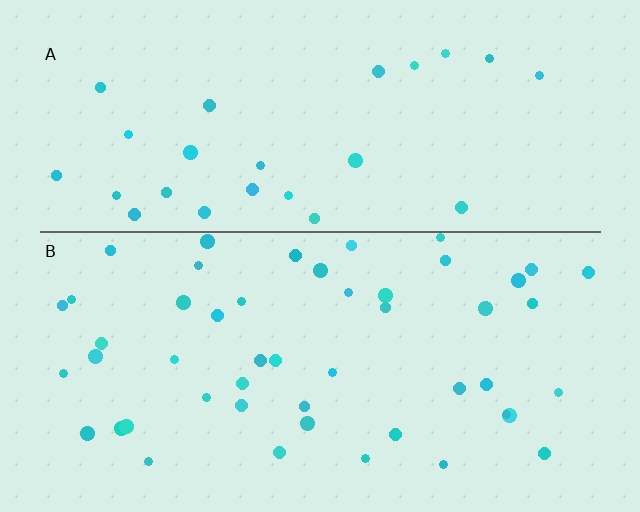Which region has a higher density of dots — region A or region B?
B (the bottom).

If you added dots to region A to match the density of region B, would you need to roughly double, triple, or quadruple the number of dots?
Approximately double.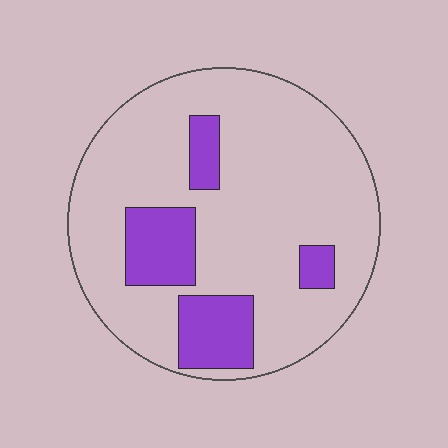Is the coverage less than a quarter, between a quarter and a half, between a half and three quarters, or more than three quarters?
Less than a quarter.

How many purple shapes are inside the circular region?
4.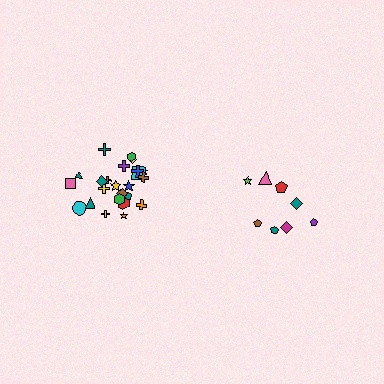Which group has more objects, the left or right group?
The left group.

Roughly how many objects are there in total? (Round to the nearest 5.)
Roughly 35 objects in total.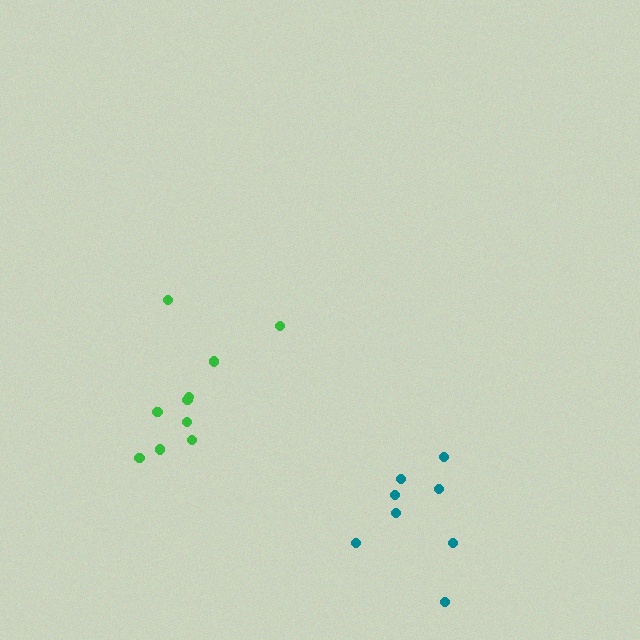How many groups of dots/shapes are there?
There are 2 groups.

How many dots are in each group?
Group 1: 10 dots, Group 2: 8 dots (18 total).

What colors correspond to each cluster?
The clusters are colored: green, teal.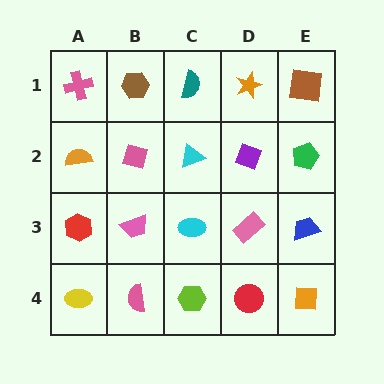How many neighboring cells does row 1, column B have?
3.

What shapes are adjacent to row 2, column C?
A teal semicircle (row 1, column C), a cyan ellipse (row 3, column C), a pink diamond (row 2, column B), a purple diamond (row 2, column D).